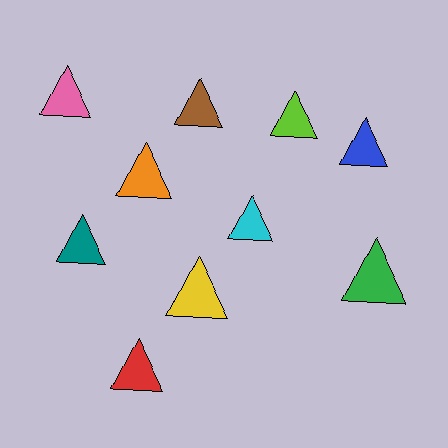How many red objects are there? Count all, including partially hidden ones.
There is 1 red object.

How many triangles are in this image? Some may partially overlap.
There are 10 triangles.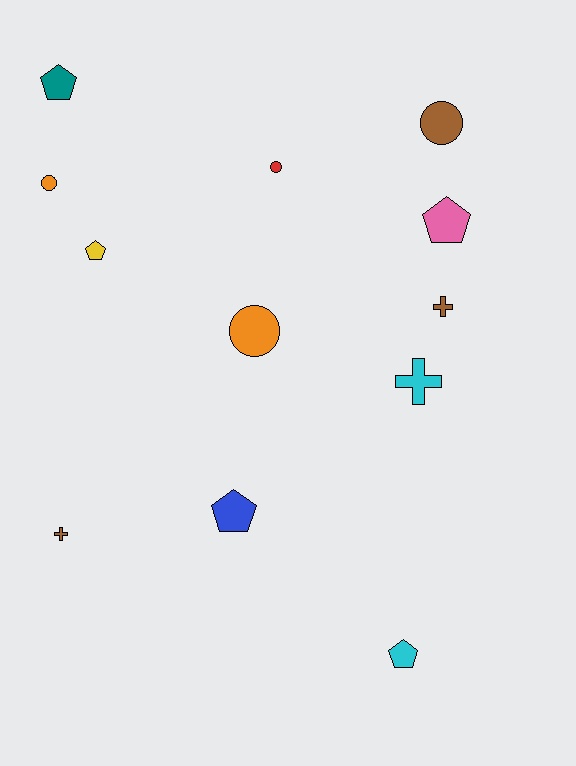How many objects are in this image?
There are 12 objects.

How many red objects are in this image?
There is 1 red object.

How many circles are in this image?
There are 4 circles.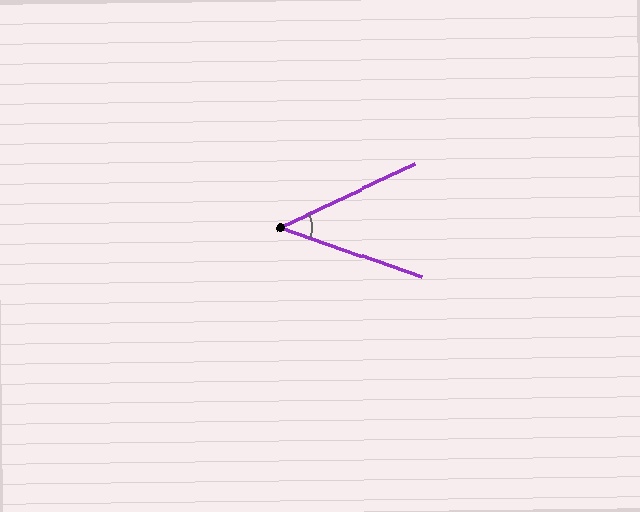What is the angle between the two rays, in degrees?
Approximately 45 degrees.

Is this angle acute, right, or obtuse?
It is acute.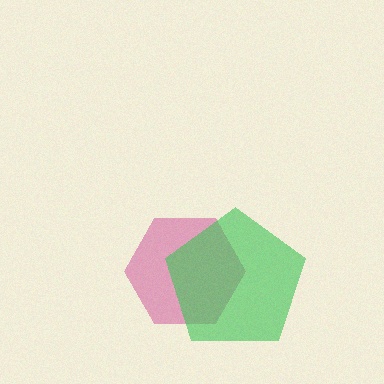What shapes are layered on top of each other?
The layered shapes are: a magenta hexagon, a green pentagon.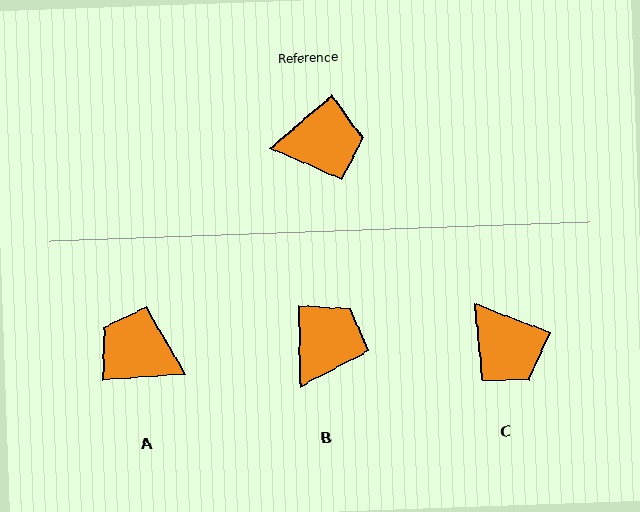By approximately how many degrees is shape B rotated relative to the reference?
Approximately 51 degrees counter-clockwise.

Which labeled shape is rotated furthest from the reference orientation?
A, about 143 degrees away.